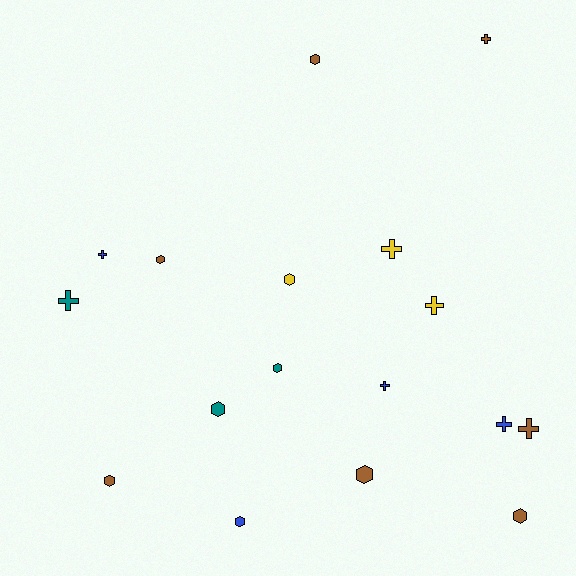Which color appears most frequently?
Brown, with 7 objects.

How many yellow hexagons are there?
There is 1 yellow hexagon.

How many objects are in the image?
There are 17 objects.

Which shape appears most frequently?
Hexagon, with 9 objects.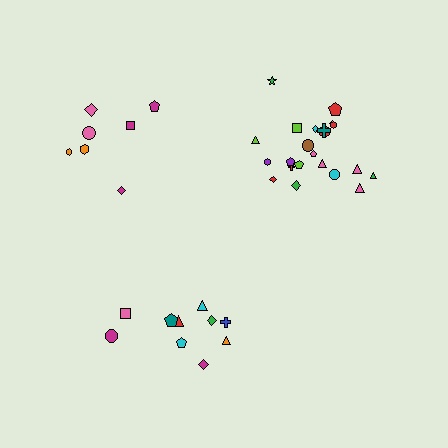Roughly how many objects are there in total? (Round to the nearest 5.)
Roughly 40 objects in total.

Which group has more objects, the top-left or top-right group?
The top-right group.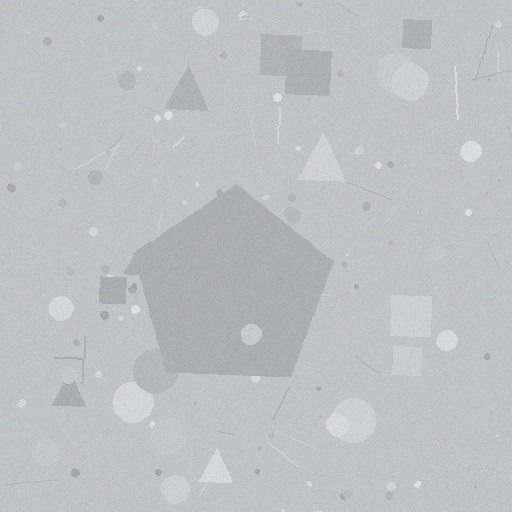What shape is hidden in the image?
A pentagon is hidden in the image.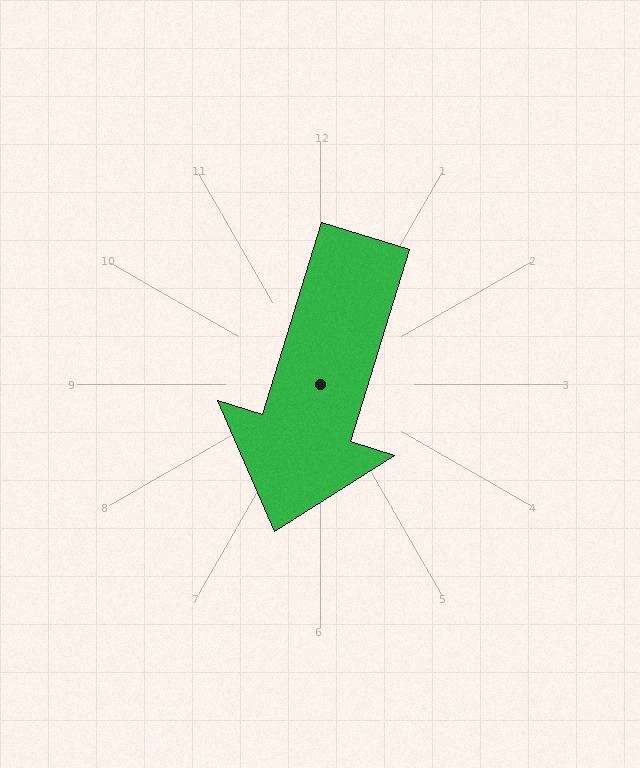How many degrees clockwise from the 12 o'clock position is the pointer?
Approximately 197 degrees.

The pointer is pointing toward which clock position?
Roughly 7 o'clock.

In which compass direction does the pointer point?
South.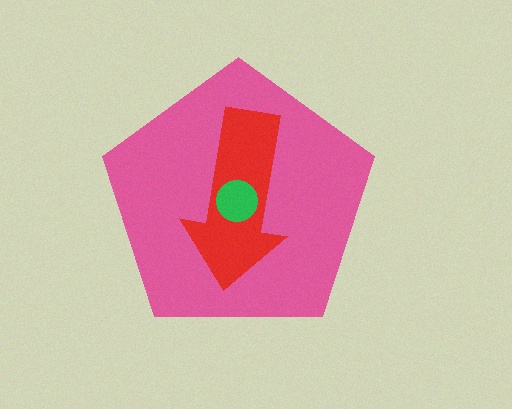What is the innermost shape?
The green circle.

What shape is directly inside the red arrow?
The green circle.